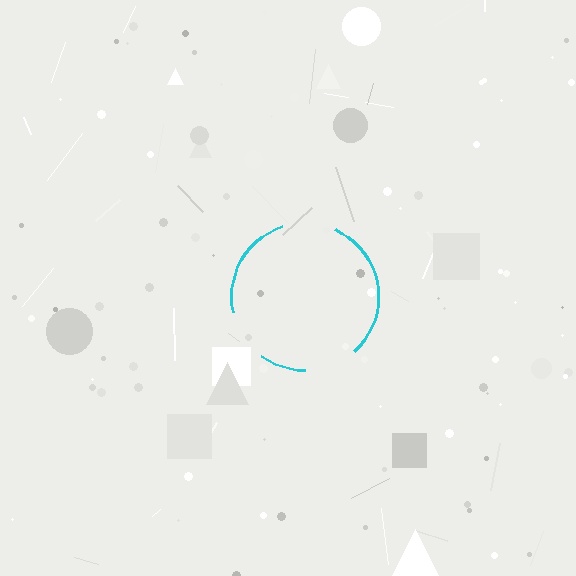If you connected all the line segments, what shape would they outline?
They would outline a circle.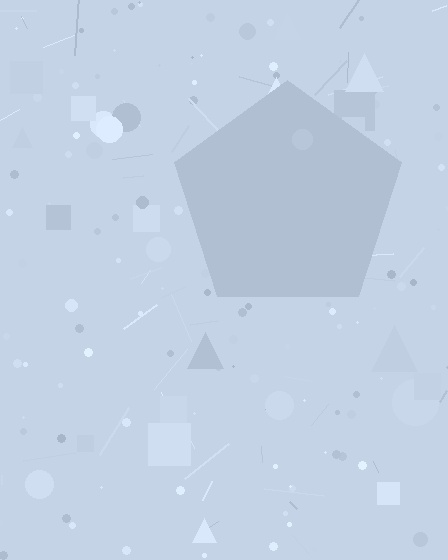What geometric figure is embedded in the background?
A pentagon is embedded in the background.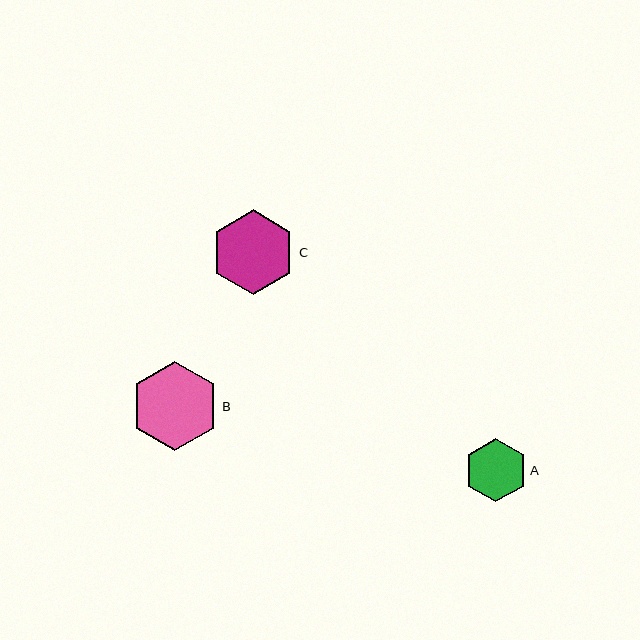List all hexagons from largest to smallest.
From largest to smallest: B, C, A.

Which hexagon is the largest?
Hexagon B is the largest with a size of approximately 89 pixels.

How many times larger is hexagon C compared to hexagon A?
Hexagon C is approximately 1.3 times the size of hexagon A.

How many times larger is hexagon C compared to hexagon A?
Hexagon C is approximately 1.3 times the size of hexagon A.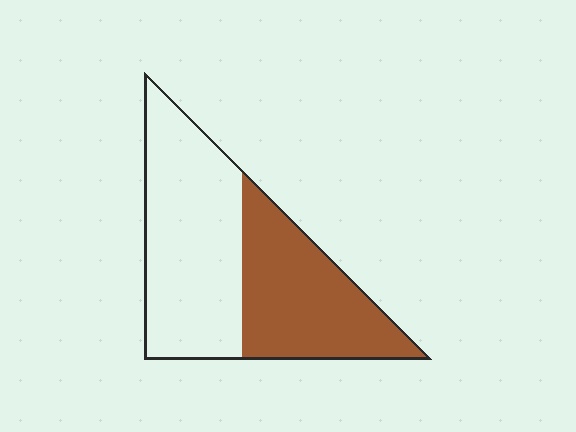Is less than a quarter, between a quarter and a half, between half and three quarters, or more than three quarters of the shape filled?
Between a quarter and a half.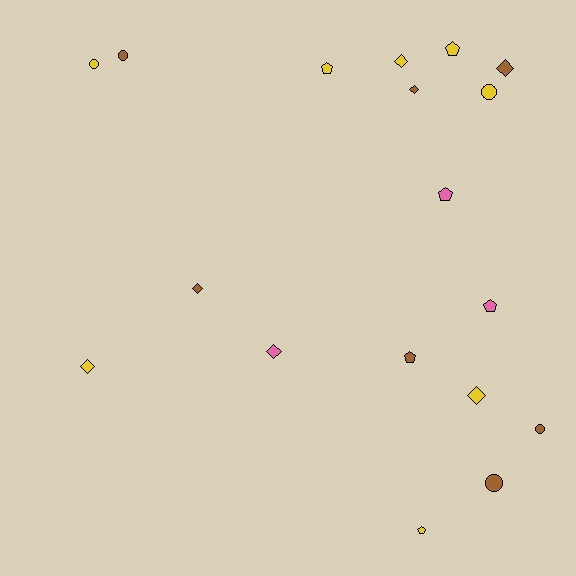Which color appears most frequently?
Yellow, with 8 objects.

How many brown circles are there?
There are 3 brown circles.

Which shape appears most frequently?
Diamond, with 7 objects.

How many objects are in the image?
There are 18 objects.